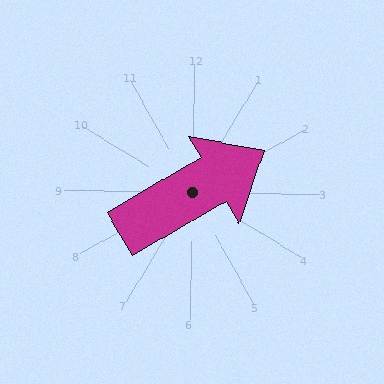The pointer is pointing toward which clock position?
Roughly 2 o'clock.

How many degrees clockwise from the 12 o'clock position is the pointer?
Approximately 59 degrees.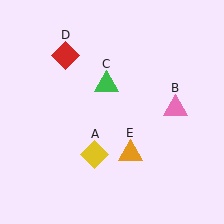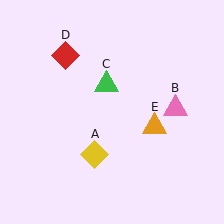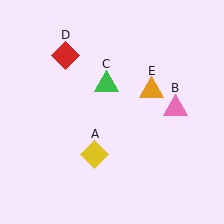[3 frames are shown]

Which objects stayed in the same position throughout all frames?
Yellow diamond (object A) and pink triangle (object B) and green triangle (object C) and red diamond (object D) remained stationary.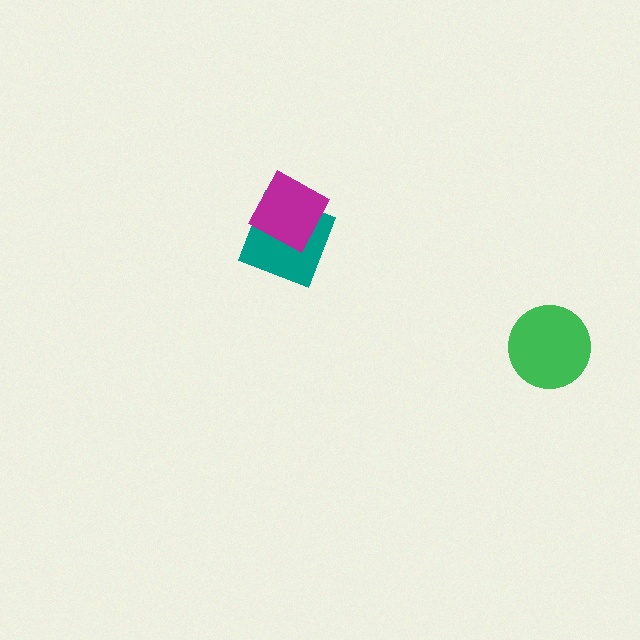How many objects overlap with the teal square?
1 object overlaps with the teal square.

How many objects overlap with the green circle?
0 objects overlap with the green circle.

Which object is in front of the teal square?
The magenta diamond is in front of the teal square.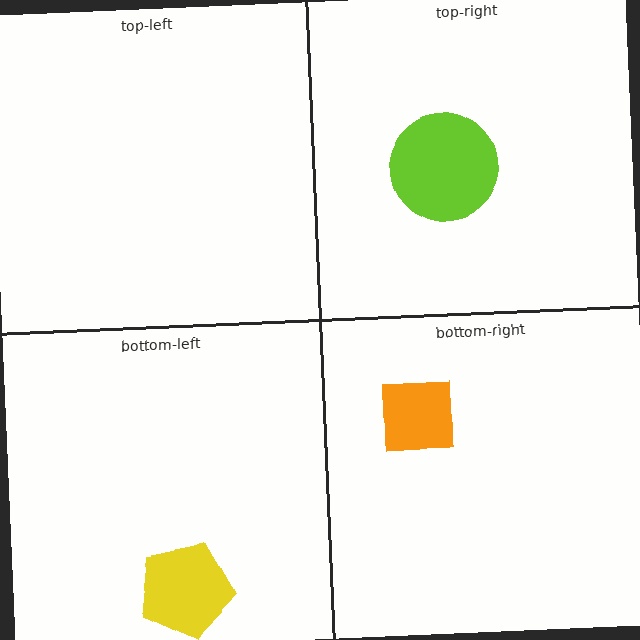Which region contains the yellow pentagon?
The bottom-left region.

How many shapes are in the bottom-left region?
1.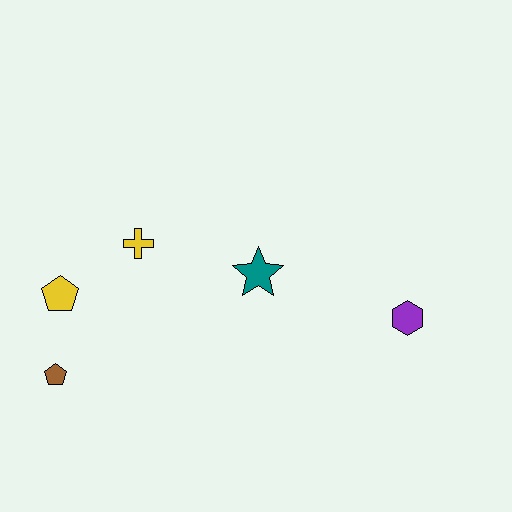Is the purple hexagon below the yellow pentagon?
Yes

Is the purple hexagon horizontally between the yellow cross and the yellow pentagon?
No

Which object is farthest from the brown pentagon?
The purple hexagon is farthest from the brown pentagon.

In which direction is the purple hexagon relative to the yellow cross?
The purple hexagon is to the right of the yellow cross.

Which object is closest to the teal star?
The yellow cross is closest to the teal star.